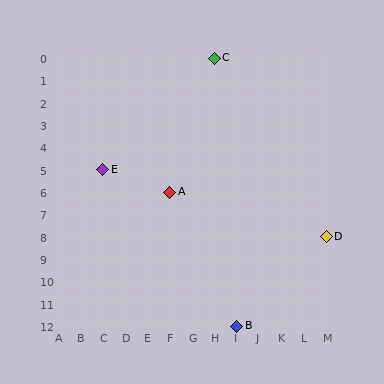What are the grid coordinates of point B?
Point B is at grid coordinates (I, 12).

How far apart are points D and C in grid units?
Points D and C are 5 columns and 8 rows apart (about 9.4 grid units diagonally).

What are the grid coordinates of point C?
Point C is at grid coordinates (H, 0).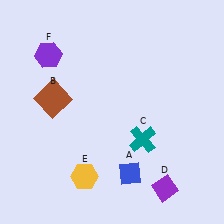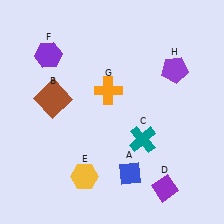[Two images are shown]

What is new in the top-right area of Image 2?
A purple pentagon (H) was added in the top-right area of Image 2.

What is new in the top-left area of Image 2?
An orange cross (G) was added in the top-left area of Image 2.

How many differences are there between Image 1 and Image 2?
There are 2 differences between the two images.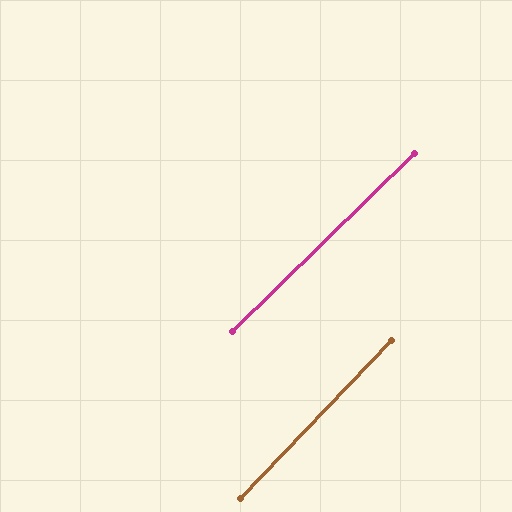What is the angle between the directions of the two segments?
Approximately 2 degrees.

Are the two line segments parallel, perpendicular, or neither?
Parallel — their directions differ by only 1.9°.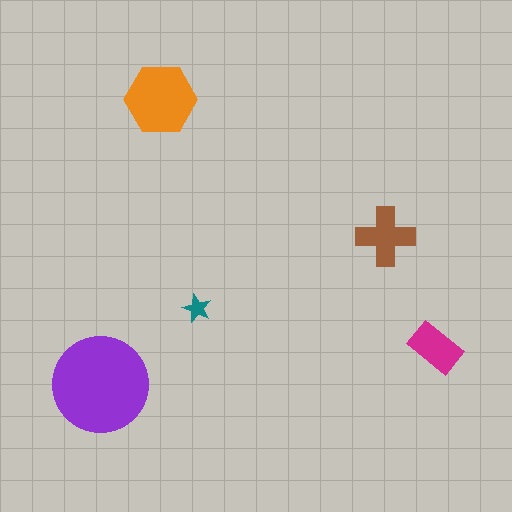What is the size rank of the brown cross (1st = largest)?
3rd.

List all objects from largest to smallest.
The purple circle, the orange hexagon, the brown cross, the magenta rectangle, the teal star.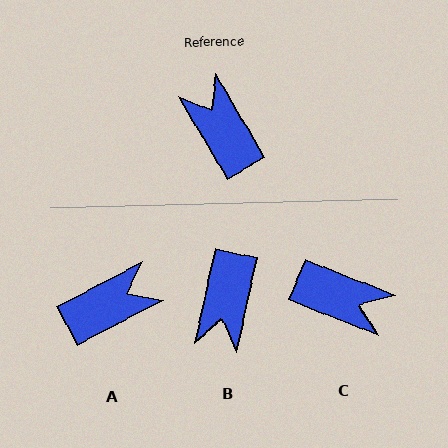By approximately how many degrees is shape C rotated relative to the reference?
Approximately 143 degrees clockwise.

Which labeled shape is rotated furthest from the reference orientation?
C, about 143 degrees away.